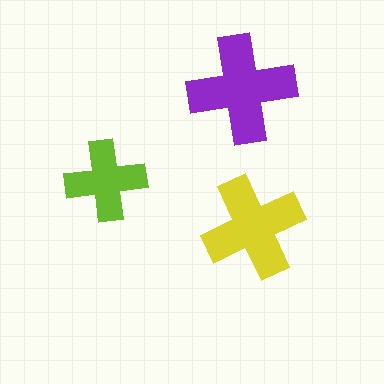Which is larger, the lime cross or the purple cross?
The purple one.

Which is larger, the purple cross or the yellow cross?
The purple one.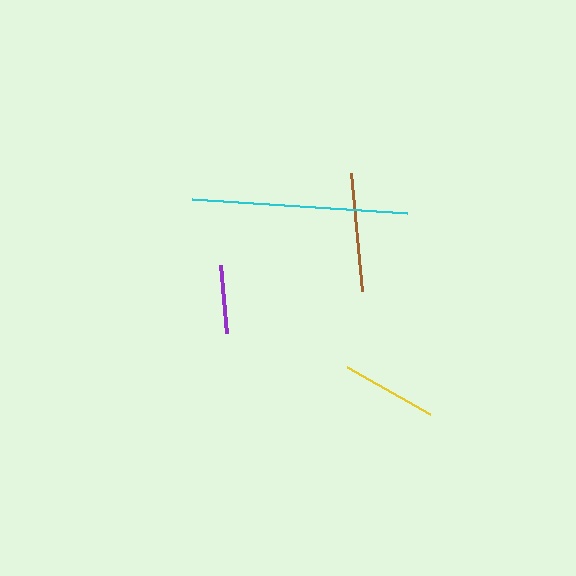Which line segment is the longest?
The cyan line is the longest at approximately 215 pixels.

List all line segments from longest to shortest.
From longest to shortest: cyan, brown, yellow, purple.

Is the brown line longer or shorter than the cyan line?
The cyan line is longer than the brown line.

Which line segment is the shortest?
The purple line is the shortest at approximately 68 pixels.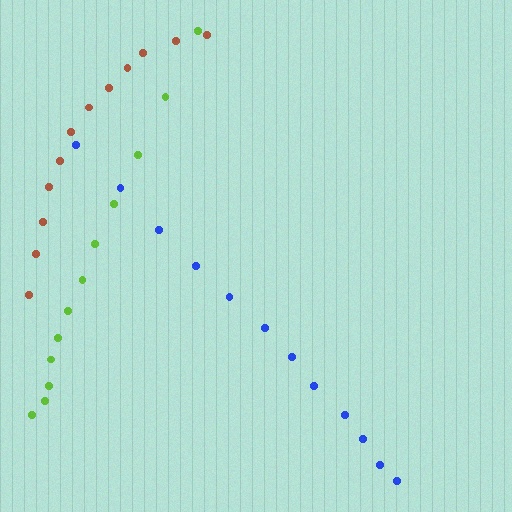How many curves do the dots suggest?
There are 3 distinct paths.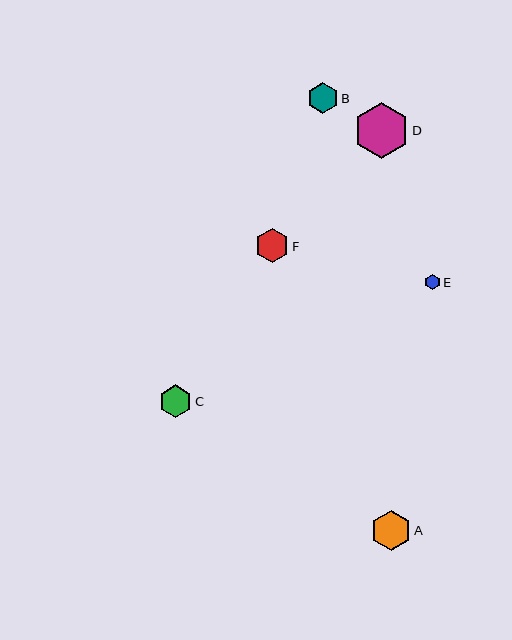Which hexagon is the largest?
Hexagon D is the largest with a size of approximately 56 pixels.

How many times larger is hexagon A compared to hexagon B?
Hexagon A is approximately 1.3 times the size of hexagon B.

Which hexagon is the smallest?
Hexagon E is the smallest with a size of approximately 15 pixels.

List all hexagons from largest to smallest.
From largest to smallest: D, A, F, C, B, E.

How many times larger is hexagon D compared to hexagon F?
Hexagon D is approximately 1.6 times the size of hexagon F.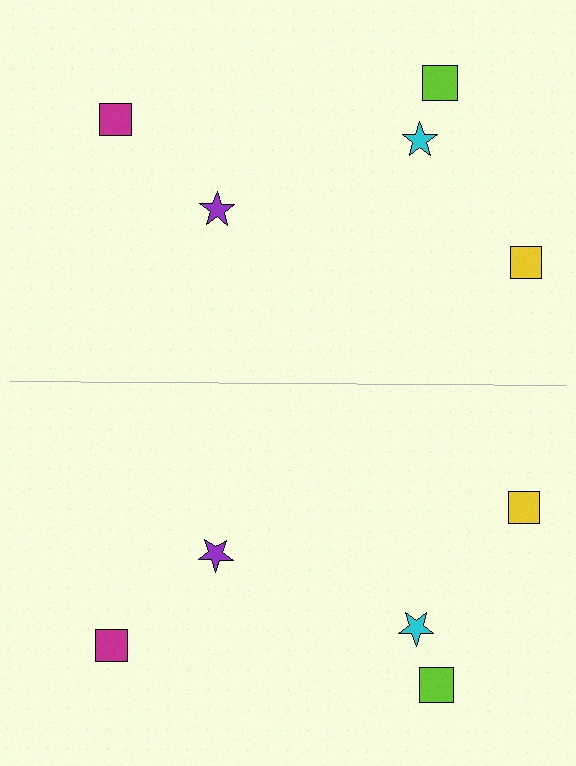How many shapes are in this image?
There are 10 shapes in this image.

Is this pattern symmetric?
Yes, this pattern has bilateral (reflection) symmetry.